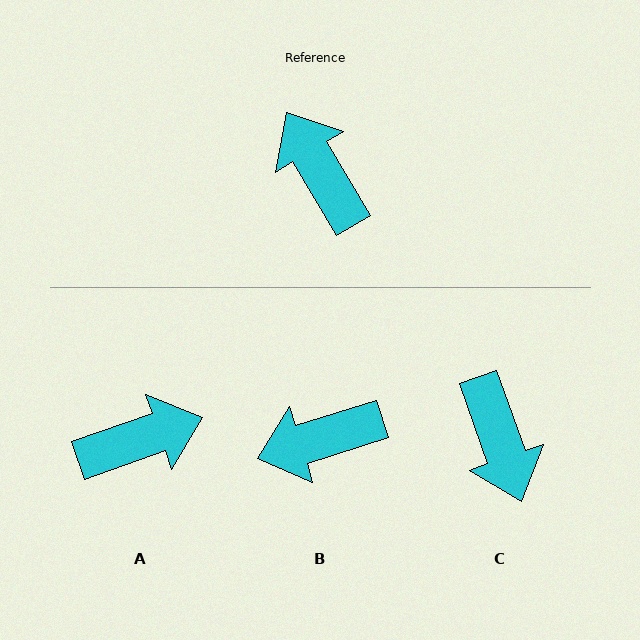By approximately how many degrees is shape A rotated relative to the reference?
Approximately 102 degrees clockwise.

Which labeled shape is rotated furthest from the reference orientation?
C, about 168 degrees away.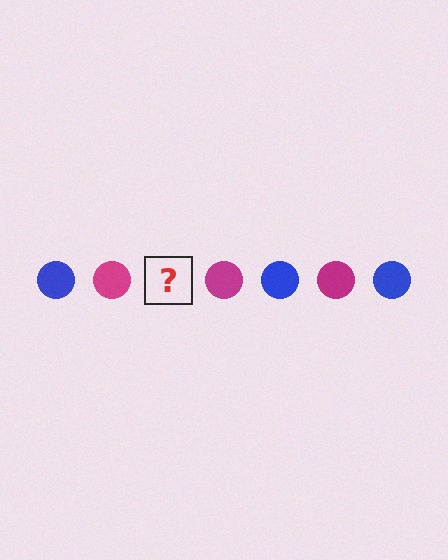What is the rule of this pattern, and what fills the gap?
The rule is that the pattern cycles through blue, magenta circles. The gap should be filled with a blue circle.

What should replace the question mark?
The question mark should be replaced with a blue circle.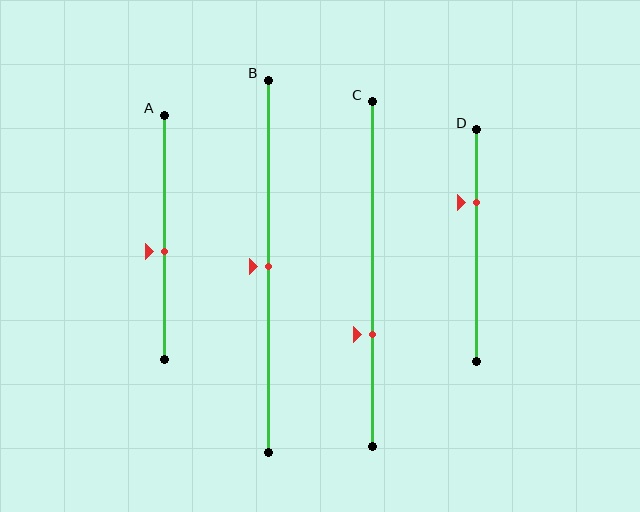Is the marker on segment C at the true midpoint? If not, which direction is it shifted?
No, the marker on segment C is shifted downward by about 18% of the segment length.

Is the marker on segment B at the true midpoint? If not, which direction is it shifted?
Yes, the marker on segment B is at the true midpoint.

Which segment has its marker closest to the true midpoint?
Segment B has its marker closest to the true midpoint.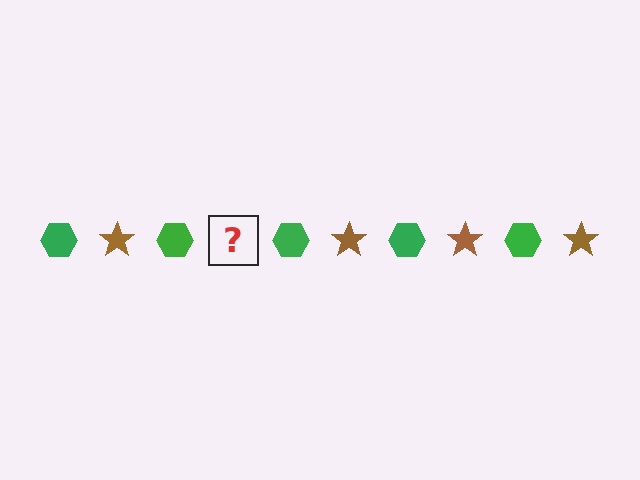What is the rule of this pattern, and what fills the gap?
The rule is that the pattern alternates between green hexagon and brown star. The gap should be filled with a brown star.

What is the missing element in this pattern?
The missing element is a brown star.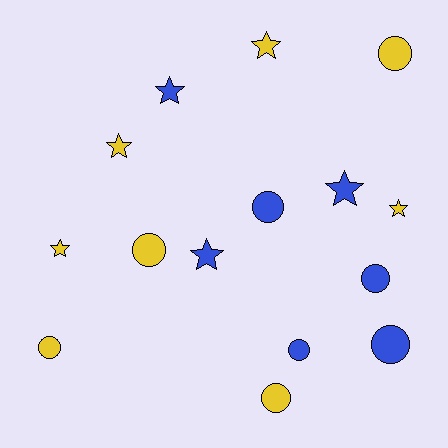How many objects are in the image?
There are 15 objects.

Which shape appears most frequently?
Circle, with 8 objects.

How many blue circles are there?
There are 4 blue circles.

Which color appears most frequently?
Yellow, with 8 objects.